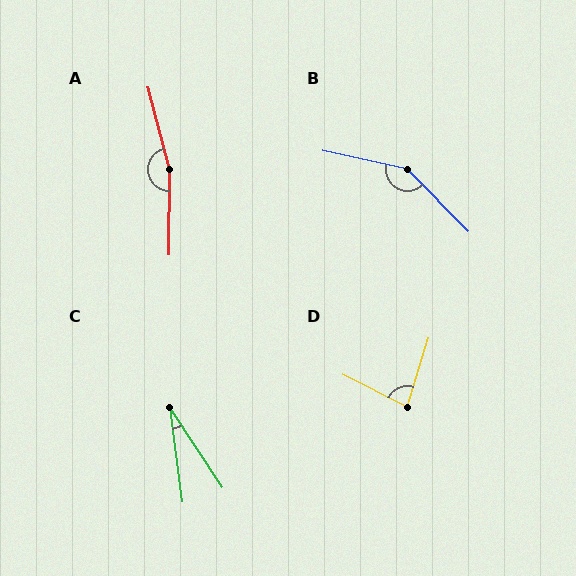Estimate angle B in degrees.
Approximately 147 degrees.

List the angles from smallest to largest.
C (25°), D (81°), B (147°), A (165°).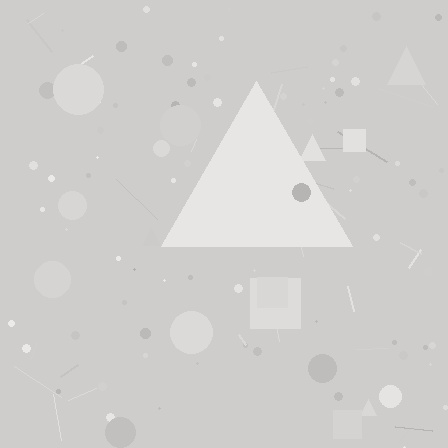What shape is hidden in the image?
A triangle is hidden in the image.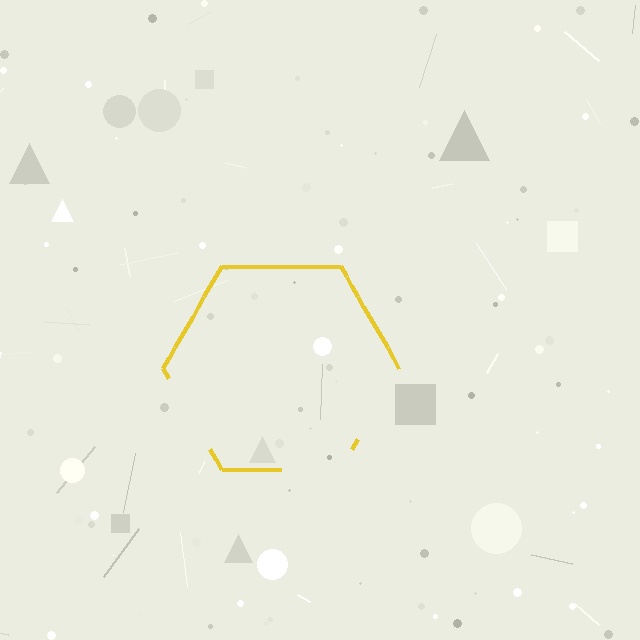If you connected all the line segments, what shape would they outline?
They would outline a hexagon.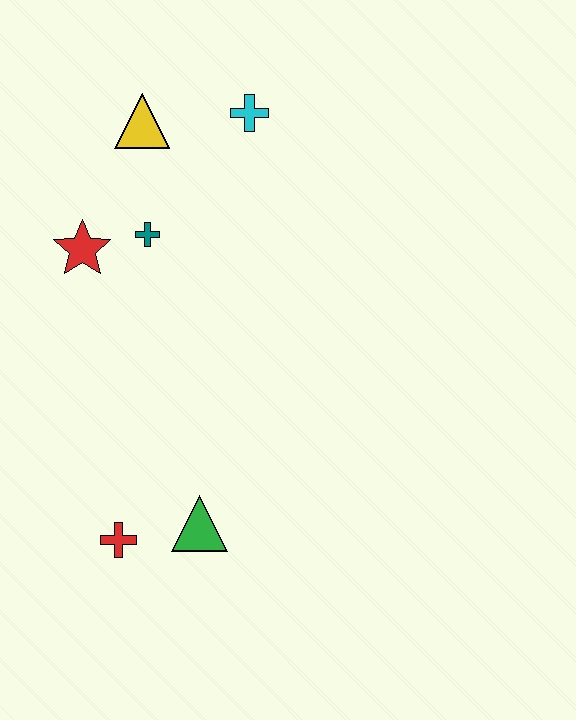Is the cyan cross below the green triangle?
No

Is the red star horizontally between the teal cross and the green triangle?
No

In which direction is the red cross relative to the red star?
The red cross is below the red star.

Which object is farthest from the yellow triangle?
The red cross is farthest from the yellow triangle.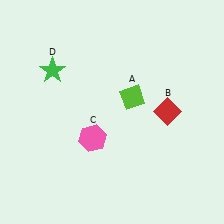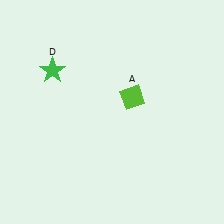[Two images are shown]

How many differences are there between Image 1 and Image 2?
There are 2 differences between the two images.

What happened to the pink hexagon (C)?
The pink hexagon (C) was removed in Image 2. It was in the bottom-left area of Image 1.